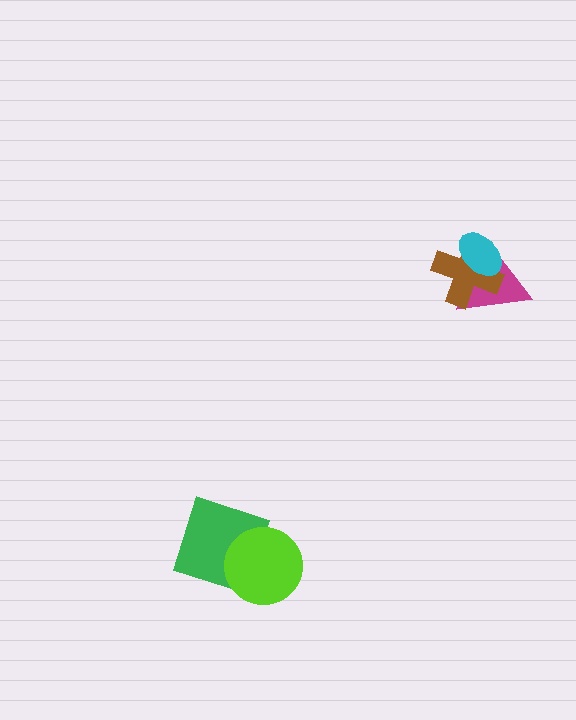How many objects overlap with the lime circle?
1 object overlaps with the lime circle.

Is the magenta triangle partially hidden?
Yes, it is partially covered by another shape.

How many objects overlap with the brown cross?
2 objects overlap with the brown cross.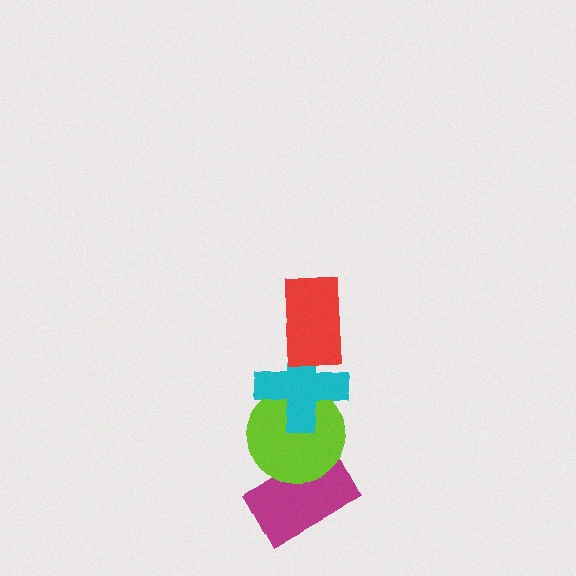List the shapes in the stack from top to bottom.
From top to bottom: the red rectangle, the cyan cross, the lime circle, the magenta rectangle.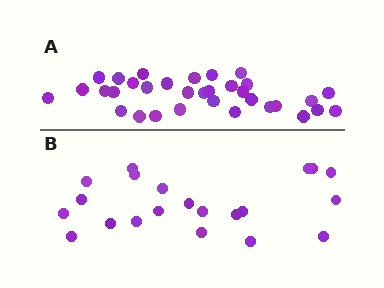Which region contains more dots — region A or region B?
Region A (the top region) has more dots.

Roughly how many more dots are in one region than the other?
Region A has roughly 12 or so more dots than region B.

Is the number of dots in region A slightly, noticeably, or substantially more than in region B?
Region A has substantially more. The ratio is roughly 1.6 to 1.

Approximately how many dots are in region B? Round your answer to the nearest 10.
About 20 dots. (The exact count is 21, which rounds to 20.)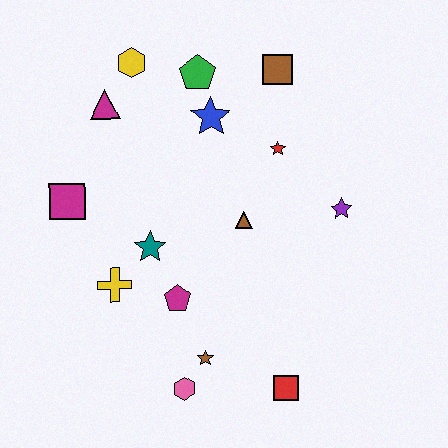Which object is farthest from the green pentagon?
The red square is farthest from the green pentagon.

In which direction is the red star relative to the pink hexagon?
The red star is above the pink hexagon.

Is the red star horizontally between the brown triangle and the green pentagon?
No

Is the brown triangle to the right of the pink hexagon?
Yes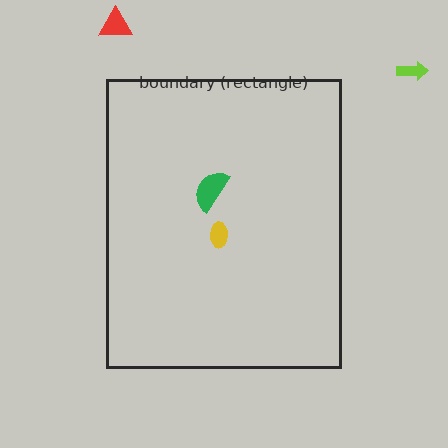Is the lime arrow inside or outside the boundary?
Outside.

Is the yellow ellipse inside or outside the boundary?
Inside.